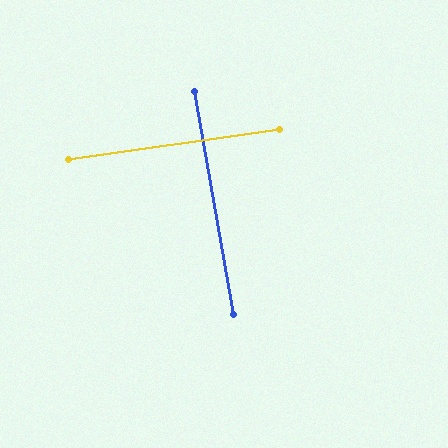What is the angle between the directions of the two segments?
Approximately 88 degrees.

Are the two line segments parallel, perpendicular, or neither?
Perpendicular — they meet at approximately 88°.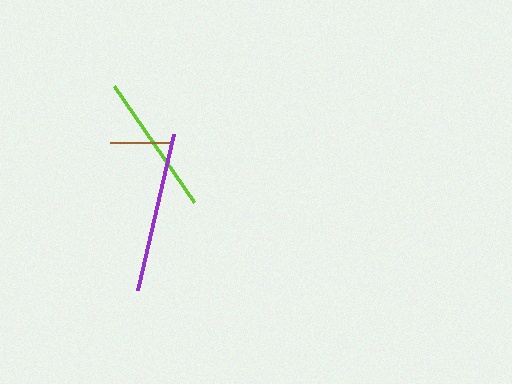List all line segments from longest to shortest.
From longest to shortest: purple, lime, brown.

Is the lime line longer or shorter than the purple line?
The purple line is longer than the lime line.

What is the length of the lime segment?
The lime segment is approximately 141 pixels long.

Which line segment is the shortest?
The brown line is the shortest at approximately 63 pixels.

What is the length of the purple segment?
The purple segment is approximately 161 pixels long.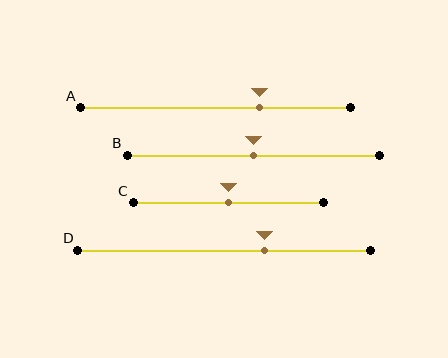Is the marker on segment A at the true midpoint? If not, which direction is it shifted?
No, the marker on segment A is shifted to the right by about 16% of the segment length.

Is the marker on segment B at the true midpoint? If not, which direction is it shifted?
Yes, the marker on segment B is at the true midpoint.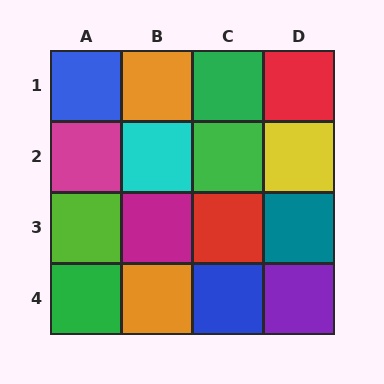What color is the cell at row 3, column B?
Magenta.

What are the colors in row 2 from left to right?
Magenta, cyan, green, yellow.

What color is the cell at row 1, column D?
Red.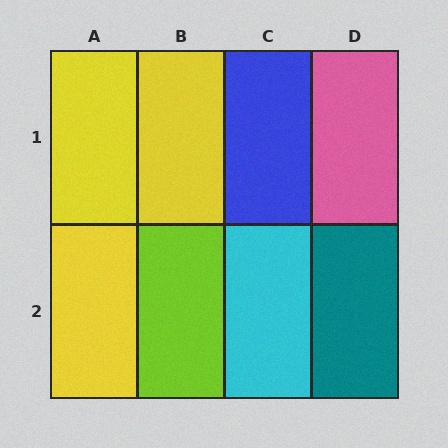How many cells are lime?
1 cell is lime.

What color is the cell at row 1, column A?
Yellow.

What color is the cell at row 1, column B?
Yellow.